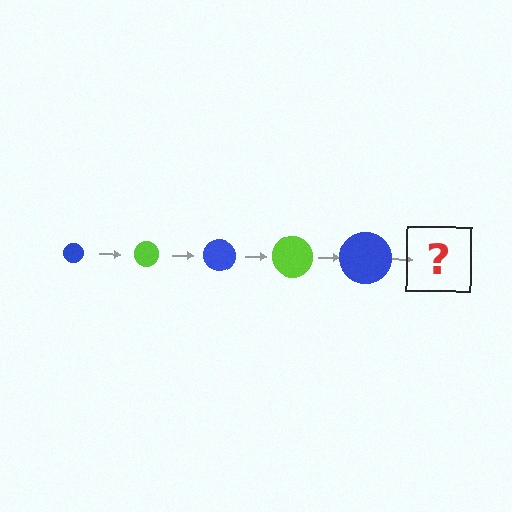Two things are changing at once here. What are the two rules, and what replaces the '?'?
The two rules are that the circle grows larger each step and the color cycles through blue and lime. The '?' should be a lime circle, larger than the previous one.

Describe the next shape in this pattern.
It should be a lime circle, larger than the previous one.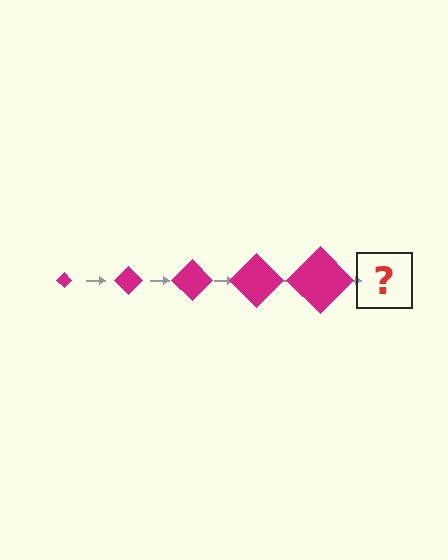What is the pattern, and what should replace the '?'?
The pattern is that the diamond gets progressively larger each step. The '?' should be a magenta diamond, larger than the previous one.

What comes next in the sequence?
The next element should be a magenta diamond, larger than the previous one.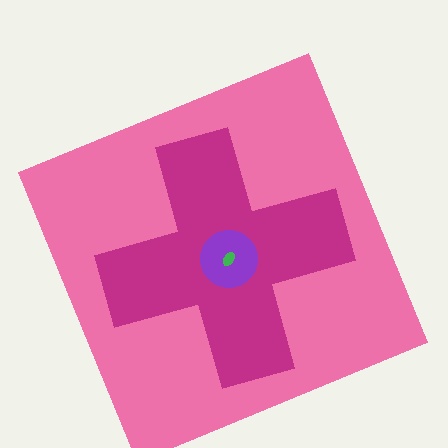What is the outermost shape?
The pink square.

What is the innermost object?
The green ellipse.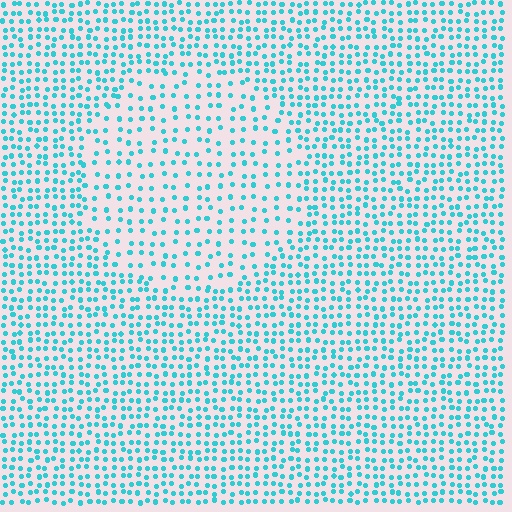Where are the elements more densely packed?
The elements are more densely packed outside the circle boundary.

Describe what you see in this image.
The image contains small cyan elements arranged at two different densities. A circle-shaped region is visible where the elements are less densely packed than the surrounding area.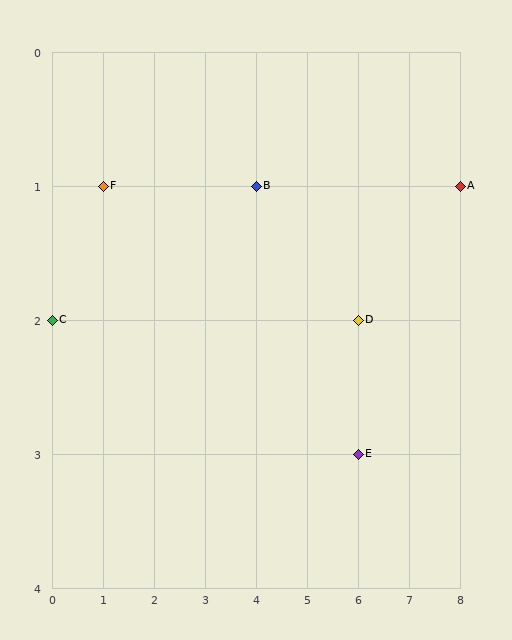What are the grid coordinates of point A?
Point A is at grid coordinates (8, 1).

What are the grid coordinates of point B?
Point B is at grid coordinates (4, 1).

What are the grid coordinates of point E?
Point E is at grid coordinates (6, 3).